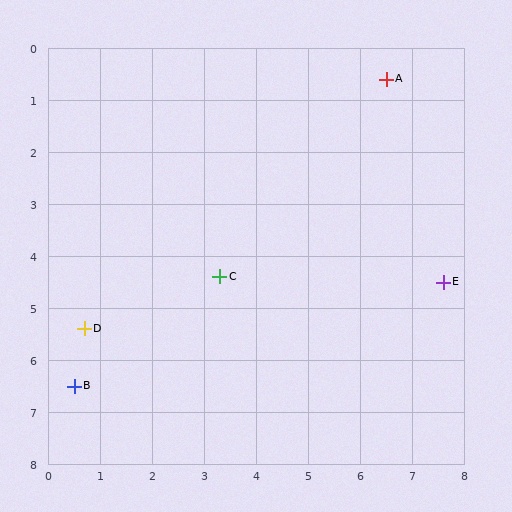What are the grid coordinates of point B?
Point B is at approximately (0.5, 6.5).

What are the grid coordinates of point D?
Point D is at approximately (0.7, 5.4).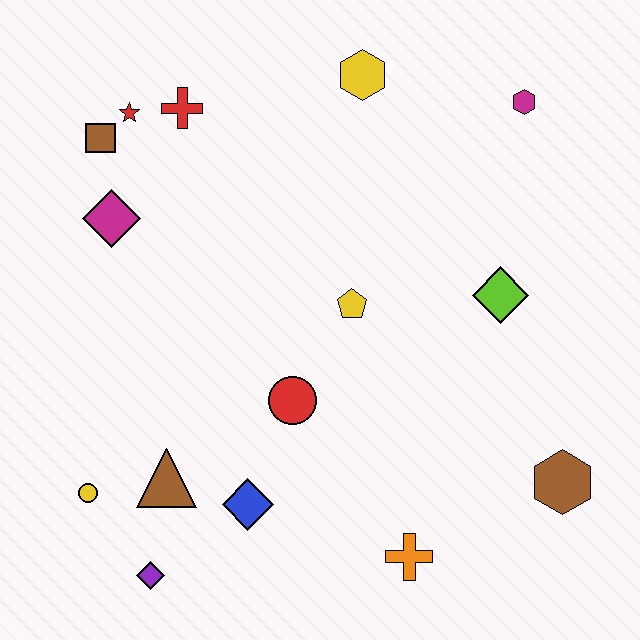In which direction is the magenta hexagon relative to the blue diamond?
The magenta hexagon is above the blue diamond.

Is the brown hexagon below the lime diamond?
Yes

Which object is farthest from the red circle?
The magenta hexagon is farthest from the red circle.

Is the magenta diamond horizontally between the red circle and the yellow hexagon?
No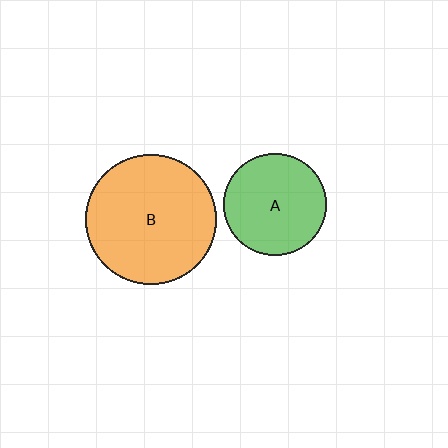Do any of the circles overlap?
No, none of the circles overlap.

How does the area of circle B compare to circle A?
Approximately 1.6 times.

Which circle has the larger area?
Circle B (orange).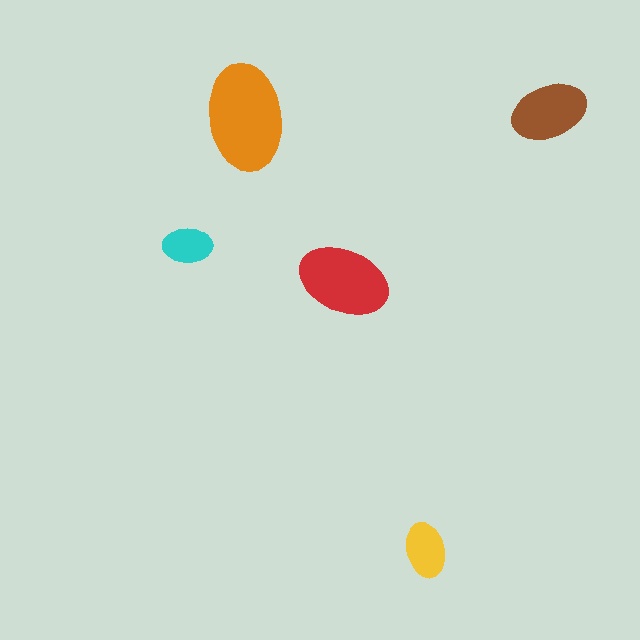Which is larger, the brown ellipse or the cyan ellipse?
The brown one.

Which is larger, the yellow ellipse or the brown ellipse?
The brown one.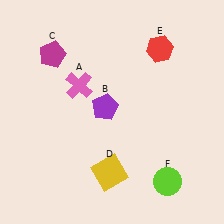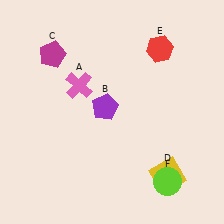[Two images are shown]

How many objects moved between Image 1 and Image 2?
1 object moved between the two images.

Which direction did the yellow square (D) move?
The yellow square (D) moved right.